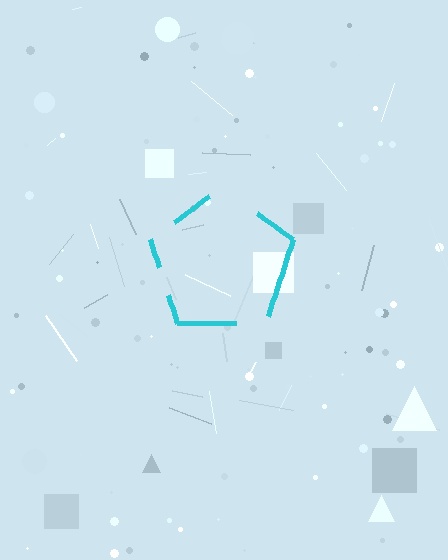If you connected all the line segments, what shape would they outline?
They would outline a pentagon.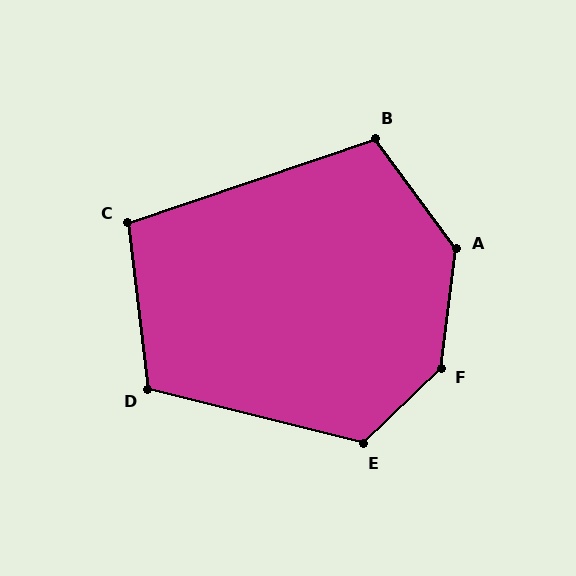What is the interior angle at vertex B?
Approximately 108 degrees (obtuse).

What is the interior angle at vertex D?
Approximately 111 degrees (obtuse).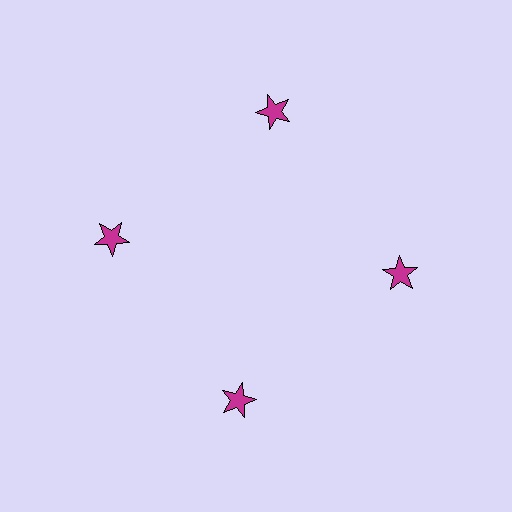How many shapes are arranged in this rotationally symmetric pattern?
There are 4 shapes, arranged in 4 groups of 1.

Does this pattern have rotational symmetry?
Yes, this pattern has 4-fold rotational symmetry. It looks the same after rotating 90 degrees around the center.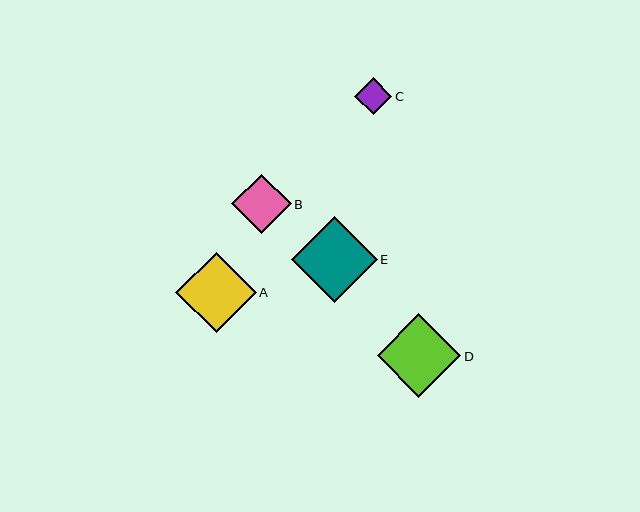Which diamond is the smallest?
Diamond C is the smallest with a size of approximately 37 pixels.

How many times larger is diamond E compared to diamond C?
Diamond E is approximately 2.3 times the size of diamond C.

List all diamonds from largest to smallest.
From largest to smallest: E, D, A, B, C.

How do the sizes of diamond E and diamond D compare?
Diamond E and diamond D are approximately the same size.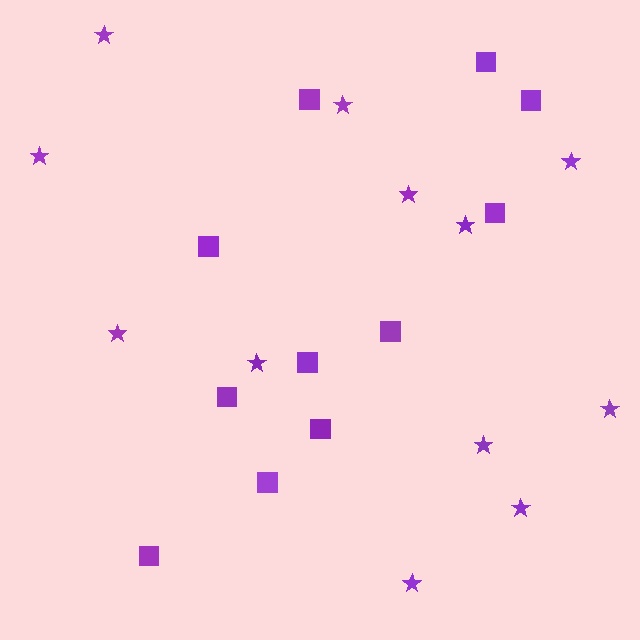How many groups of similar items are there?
There are 2 groups: one group of squares (11) and one group of stars (12).